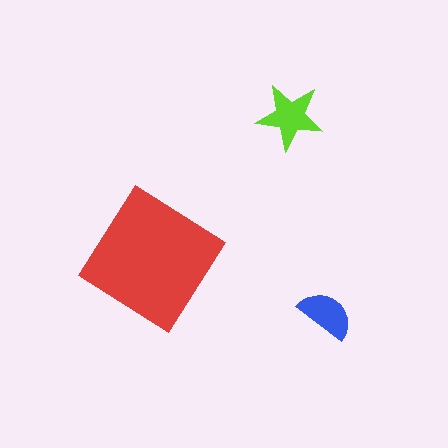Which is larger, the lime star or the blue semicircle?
The lime star.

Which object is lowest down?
The blue semicircle is bottommost.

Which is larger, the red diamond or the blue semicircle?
The red diamond.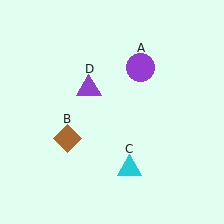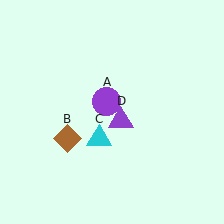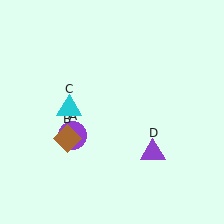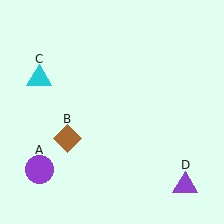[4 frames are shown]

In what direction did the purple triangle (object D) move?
The purple triangle (object D) moved down and to the right.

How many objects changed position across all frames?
3 objects changed position: purple circle (object A), cyan triangle (object C), purple triangle (object D).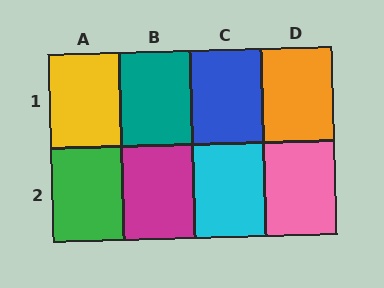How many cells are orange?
1 cell is orange.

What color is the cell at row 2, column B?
Magenta.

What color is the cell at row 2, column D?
Pink.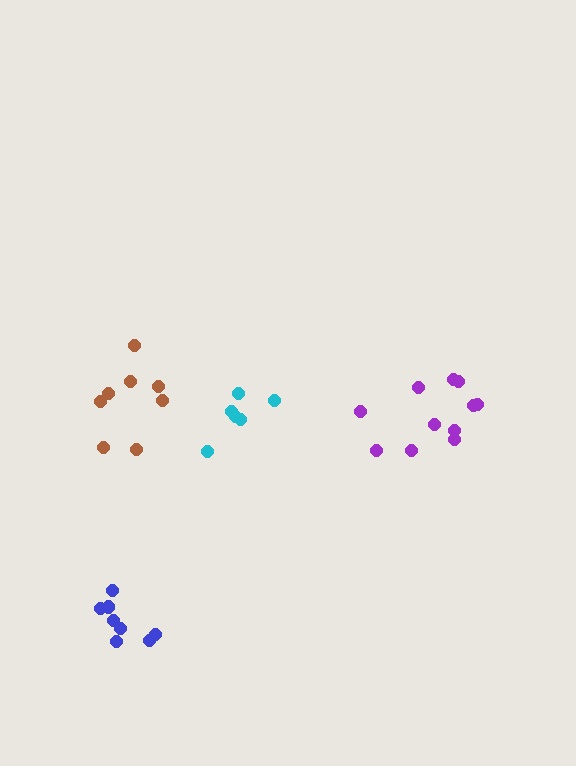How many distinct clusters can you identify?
There are 4 distinct clusters.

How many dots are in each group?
Group 1: 8 dots, Group 2: 6 dots, Group 3: 11 dots, Group 4: 9 dots (34 total).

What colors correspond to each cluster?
The clusters are colored: brown, cyan, purple, blue.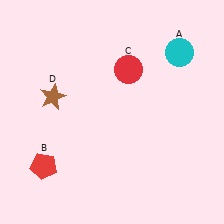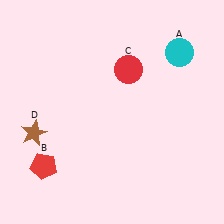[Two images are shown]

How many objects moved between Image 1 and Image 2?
1 object moved between the two images.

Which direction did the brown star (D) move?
The brown star (D) moved down.